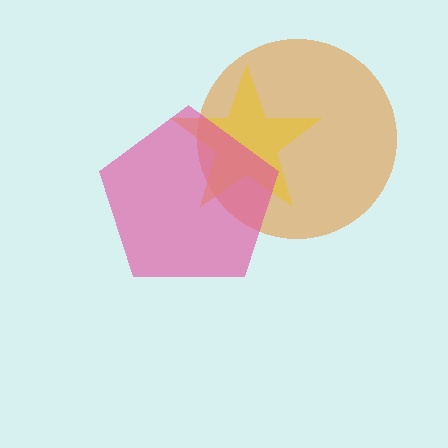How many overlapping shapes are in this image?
There are 3 overlapping shapes in the image.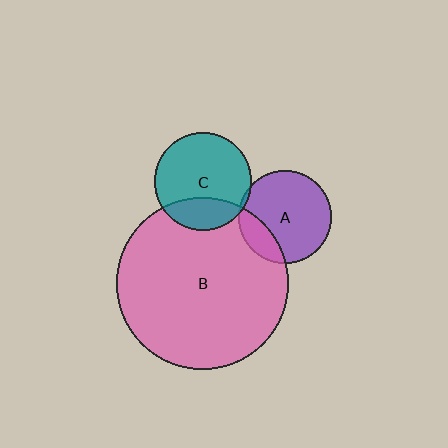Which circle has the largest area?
Circle B (pink).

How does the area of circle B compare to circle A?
Approximately 3.4 times.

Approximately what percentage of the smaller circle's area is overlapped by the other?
Approximately 5%.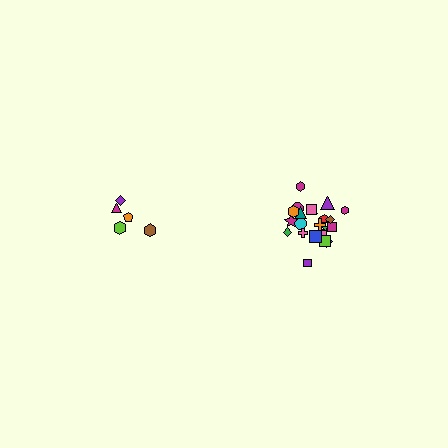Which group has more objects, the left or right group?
The right group.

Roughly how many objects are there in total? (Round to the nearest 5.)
Roughly 25 objects in total.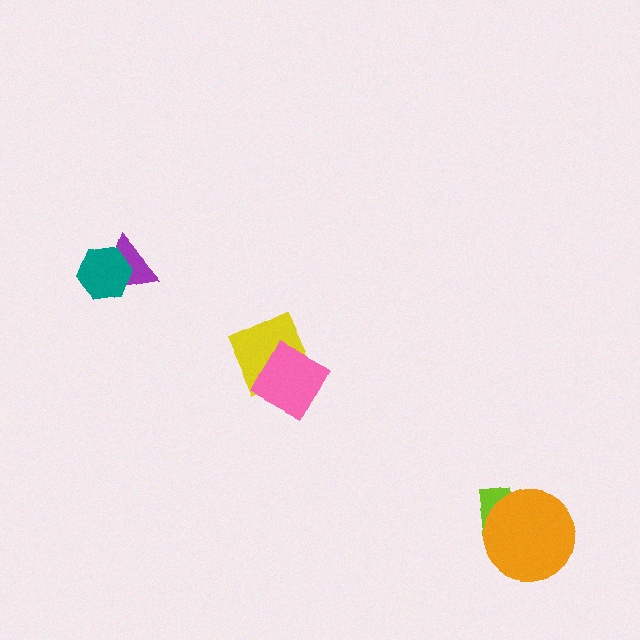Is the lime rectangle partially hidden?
Yes, it is partially covered by another shape.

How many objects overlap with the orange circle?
1 object overlaps with the orange circle.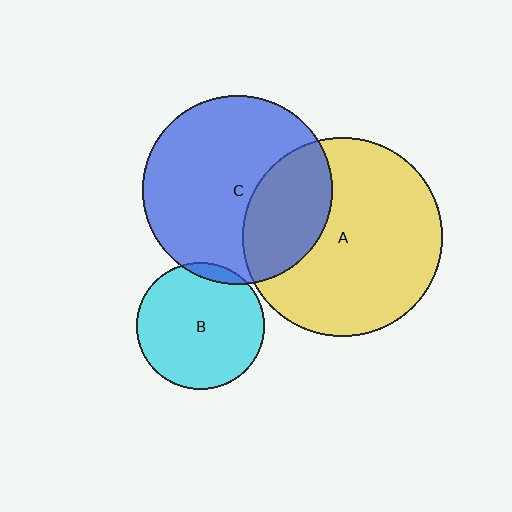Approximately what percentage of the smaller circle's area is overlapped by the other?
Approximately 5%.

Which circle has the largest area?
Circle A (yellow).